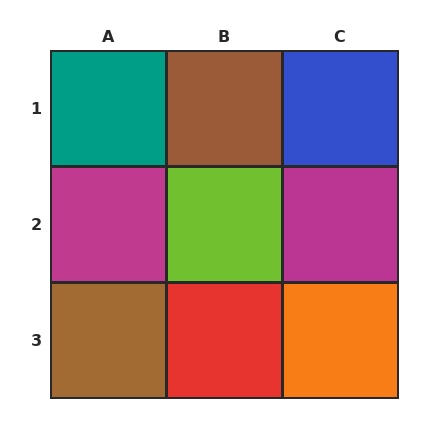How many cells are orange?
1 cell is orange.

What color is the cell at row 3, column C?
Orange.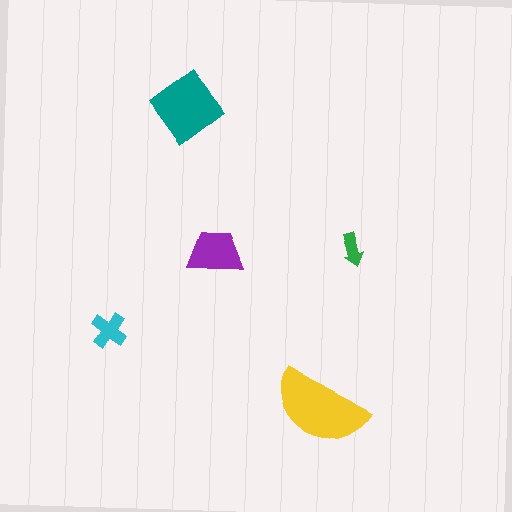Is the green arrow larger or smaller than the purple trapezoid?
Smaller.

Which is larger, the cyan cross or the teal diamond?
The teal diamond.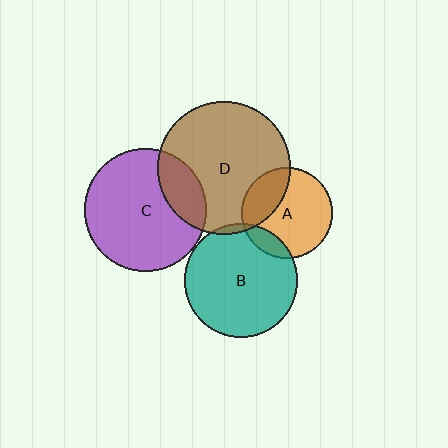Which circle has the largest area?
Circle D (brown).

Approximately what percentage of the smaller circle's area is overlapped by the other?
Approximately 30%.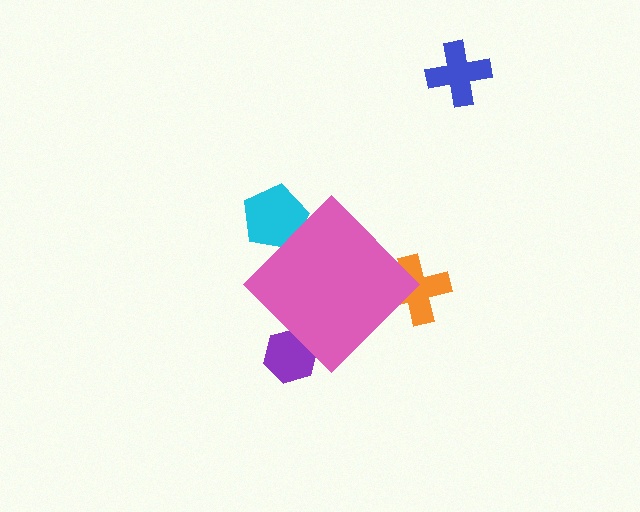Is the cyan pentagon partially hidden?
Yes, the cyan pentagon is partially hidden behind the pink diamond.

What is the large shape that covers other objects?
A pink diamond.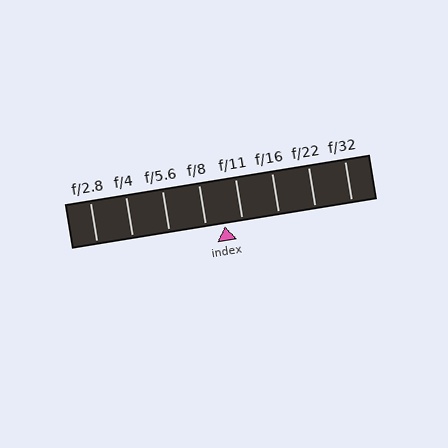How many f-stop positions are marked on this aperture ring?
There are 8 f-stop positions marked.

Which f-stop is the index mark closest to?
The index mark is closest to f/11.